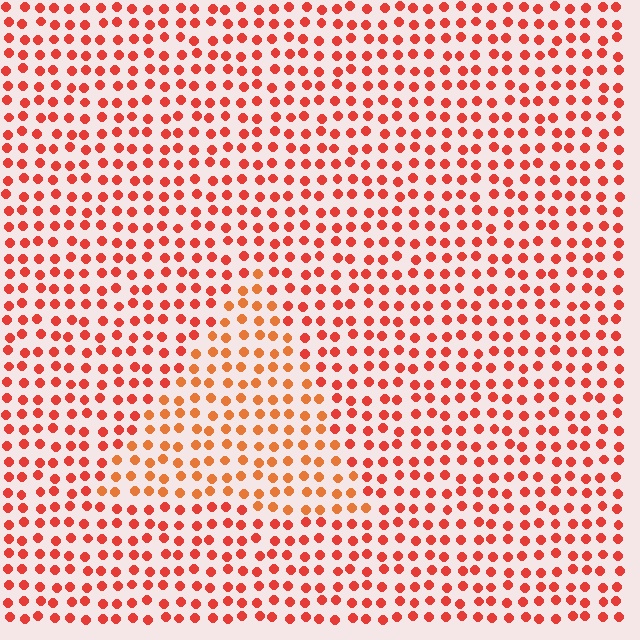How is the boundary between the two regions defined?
The boundary is defined purely by a slight shift in hue (about 21 degrees). Spacing, size, and orientation are identical on both sides.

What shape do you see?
I see a triangle.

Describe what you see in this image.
The image is filled with small red elements in a uniform arrangement. A triangle-shaped region is visible where the elements are tinted to a slightly different hue, forming a subtle color boundary.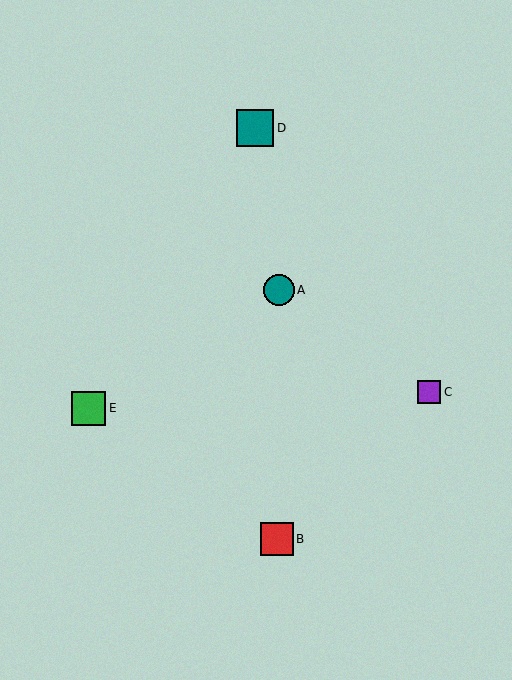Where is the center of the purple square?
The center of the purple square is at (429, 392).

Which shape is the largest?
The teal square (labeled D) is the largest.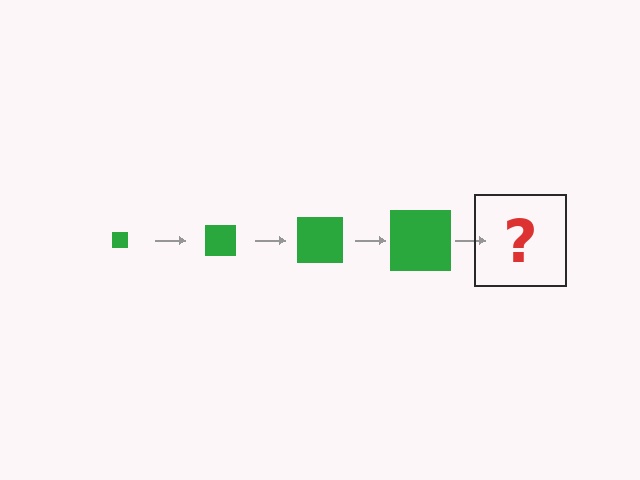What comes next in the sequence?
The next element should be a green square, larger than the previous one.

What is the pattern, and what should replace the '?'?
The pattern is that the square gets progressively larger each step. The '?' should be a green square, larger than the previous one.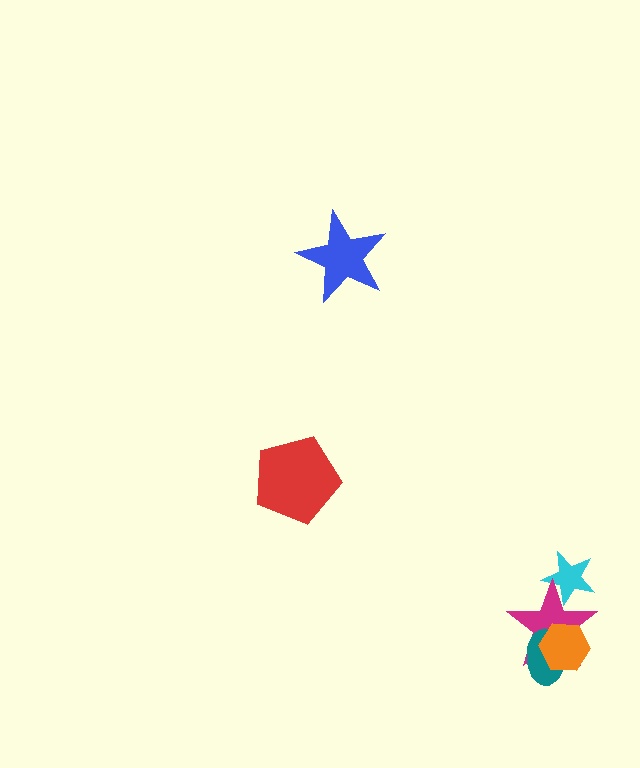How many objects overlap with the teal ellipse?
2 objects overlap with the teal ellipse.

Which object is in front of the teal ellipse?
The orange hexagon is in front of the teal ellipse.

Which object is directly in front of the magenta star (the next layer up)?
The teal ellipse is directly in front of the magenta star.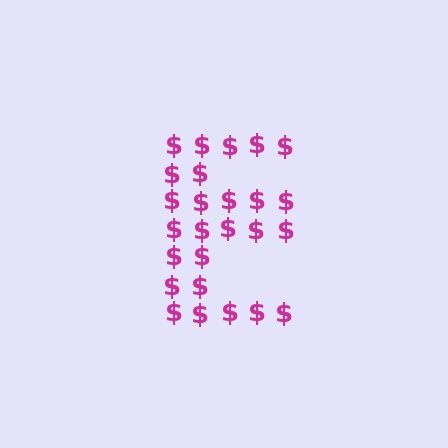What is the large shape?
The large shape is the letter E.